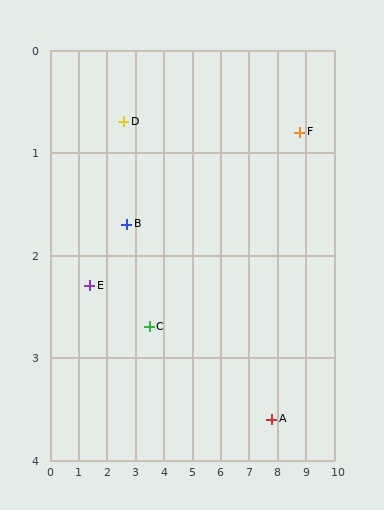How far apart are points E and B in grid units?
Points E and B are about 1.4 grid units apart.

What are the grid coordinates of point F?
Point F is at approximately (8.8, 0.8).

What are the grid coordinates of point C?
Point C is at approximately (3.5, 2.7).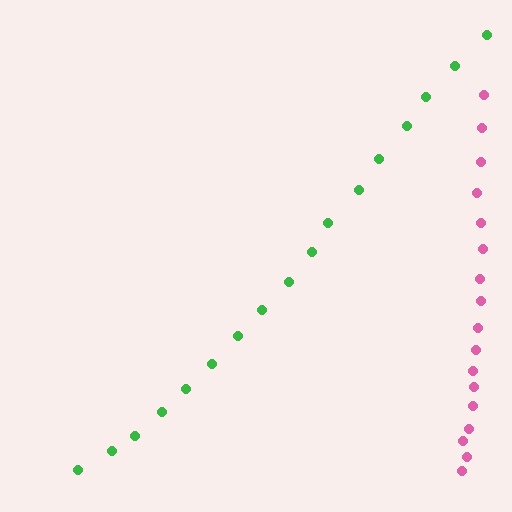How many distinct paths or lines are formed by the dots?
There are 2 distinct paths.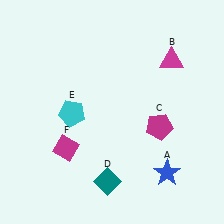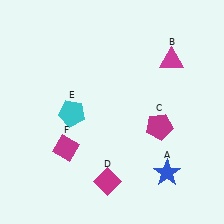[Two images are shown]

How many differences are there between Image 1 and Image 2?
There is 1 difference between the two images.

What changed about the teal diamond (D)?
In Image 1, D is teal. In Image 2, it changed to magenta.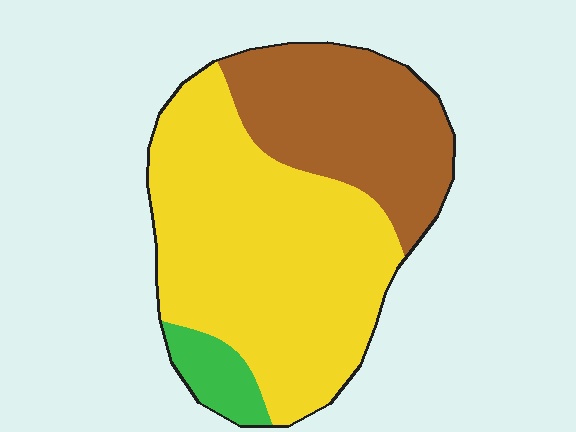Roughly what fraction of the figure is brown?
Brown takes up about one third (1/3) of the figure.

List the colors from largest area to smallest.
From largest to smallest: yellow, brown, green.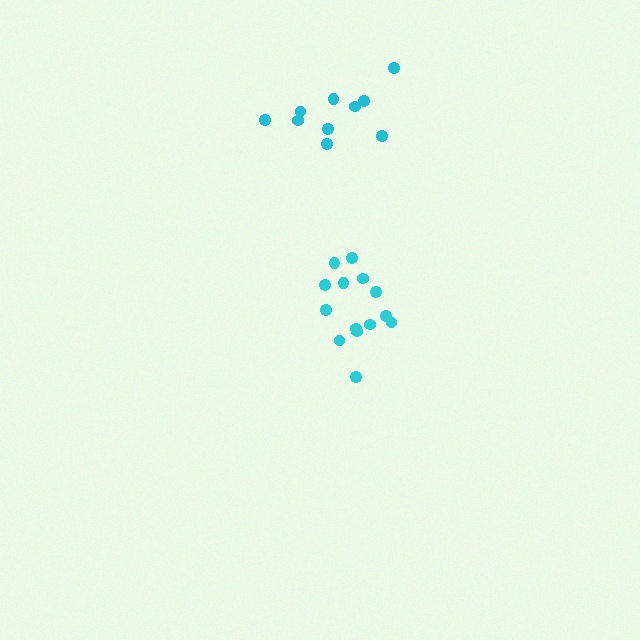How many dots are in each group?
Group 1: 14 dots, Group 2: 10 dots (24 total).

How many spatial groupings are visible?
There are 2 spatial groupings.